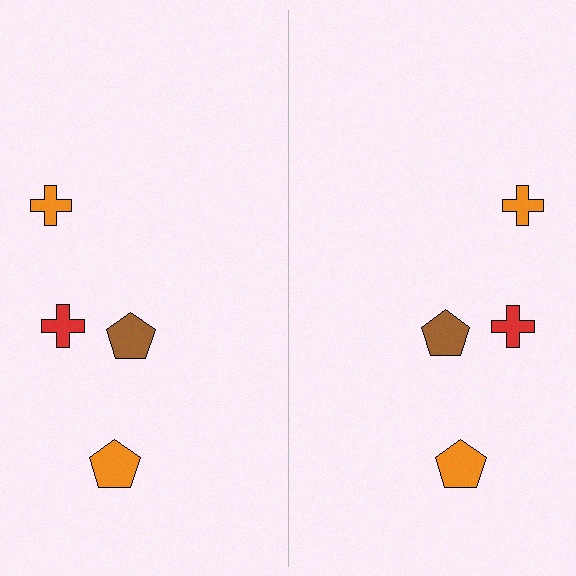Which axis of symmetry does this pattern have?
The pattern has a vertical axis of symmetry running through the center of the image.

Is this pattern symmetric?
Yes, this pattern has bilateral (reflection) symmetry.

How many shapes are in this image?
There are 8 shapes in this image.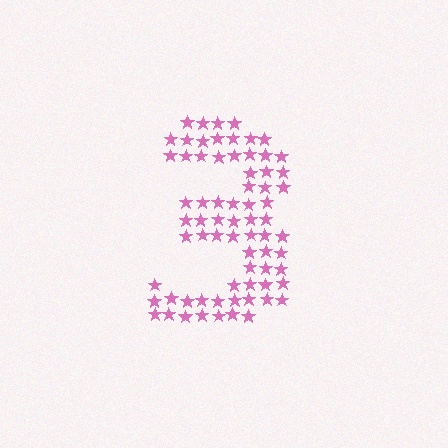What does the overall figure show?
The overall figure shows the digit 3.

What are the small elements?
The small elements are stars.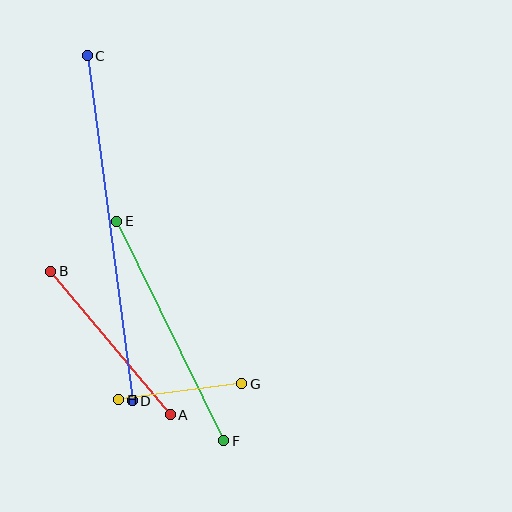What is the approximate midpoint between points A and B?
The midpoint is at approximately (111, 343) pixels.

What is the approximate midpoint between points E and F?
The midpoint is at approximately (170, 331) pixels.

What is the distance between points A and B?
The distance is approximately 187 pixels.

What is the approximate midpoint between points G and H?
The midpoint is at approximately (180, 392) pixels.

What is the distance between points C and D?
The distance is approximately 348 pixels.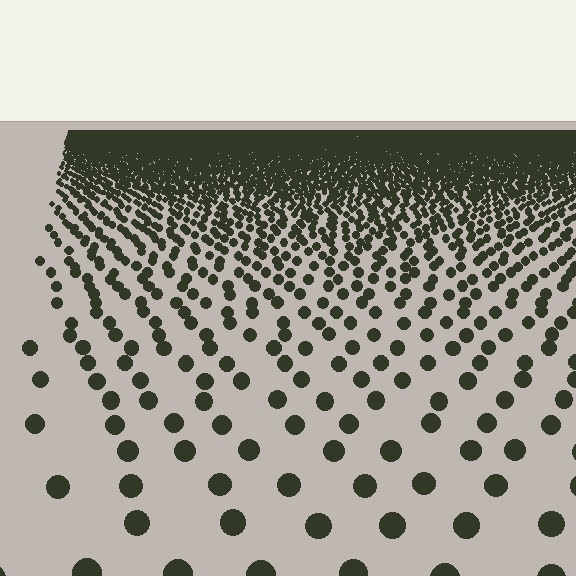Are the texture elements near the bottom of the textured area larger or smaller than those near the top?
Larger. Near the bottom, elements are closer to the viewer and appear at a bigger on-screen size.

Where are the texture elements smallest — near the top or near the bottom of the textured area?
Near the top.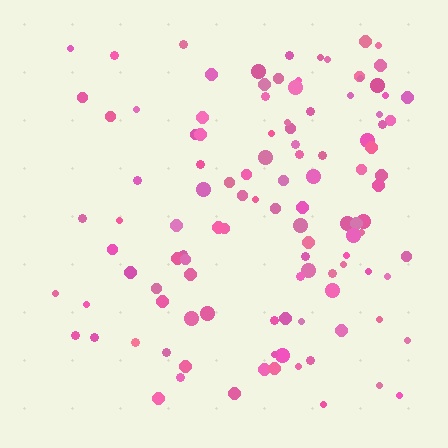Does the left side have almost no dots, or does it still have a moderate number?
Still a moderate number, just noticeably fewer than the right.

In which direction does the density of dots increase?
From left to right, with the right side densest.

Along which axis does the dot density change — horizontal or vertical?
Horizontal.